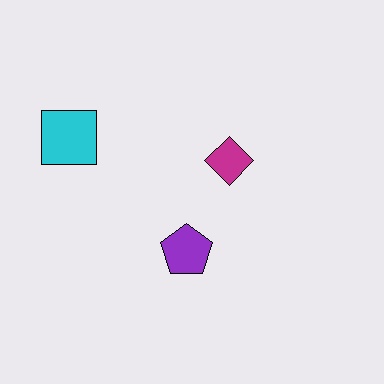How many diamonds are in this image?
There is 1 diamond.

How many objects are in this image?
There are 3 objects.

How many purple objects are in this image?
There is 1 purple object.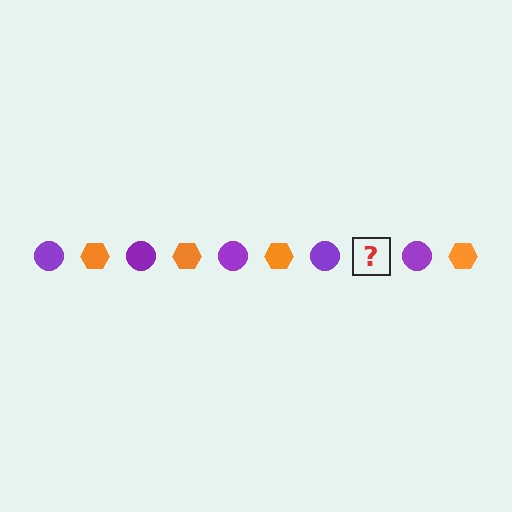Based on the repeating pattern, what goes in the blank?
The blank should be an orange hexagon.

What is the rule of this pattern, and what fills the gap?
The rule is that the pattern alternates between purple circle and orange hexagon. The gap should be filled with an orange hexagon.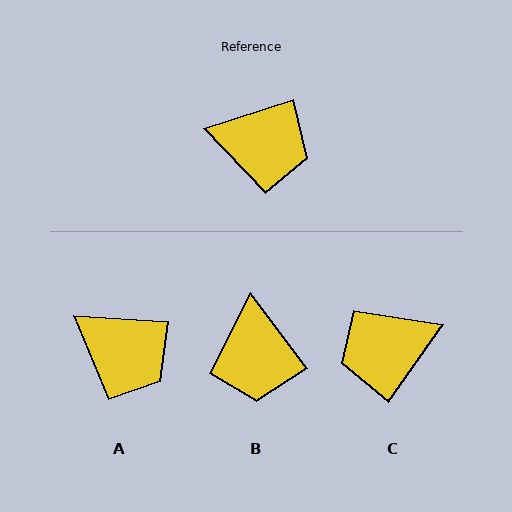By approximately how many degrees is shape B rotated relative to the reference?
Approximately 71 degrees clockwise.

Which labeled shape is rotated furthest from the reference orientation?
C, about 143 degrees away.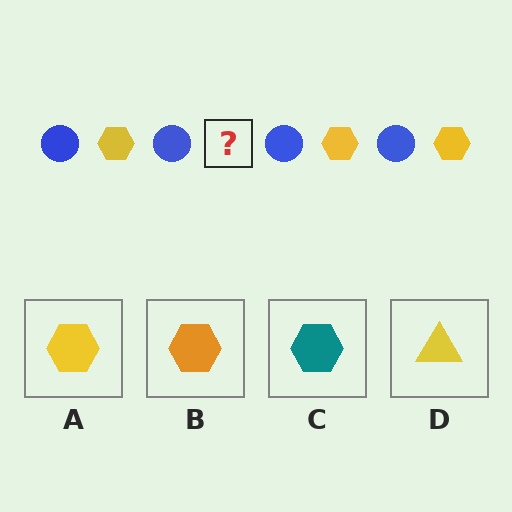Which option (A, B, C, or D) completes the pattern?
A.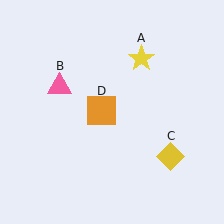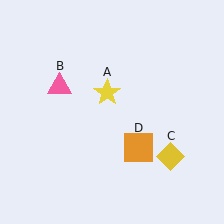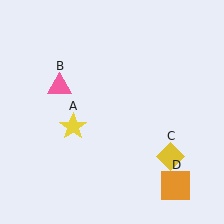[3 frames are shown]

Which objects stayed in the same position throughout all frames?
Pink triangle (object B) and yellow diamond (object C) remained stationary.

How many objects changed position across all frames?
2 objects changed position: yellow star (object A), orange square (object D).